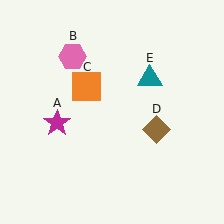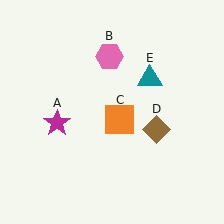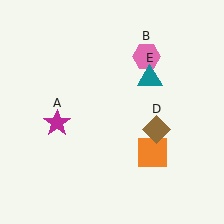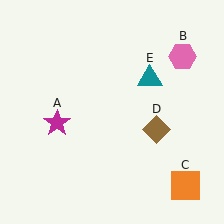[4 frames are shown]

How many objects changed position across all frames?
2 objects changed position: pink hexagon (object B), orange square (object C).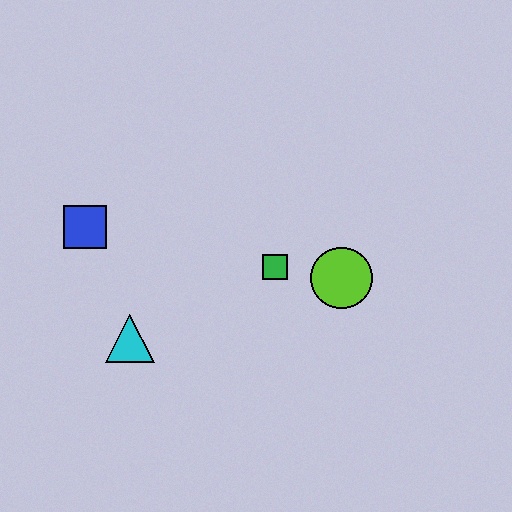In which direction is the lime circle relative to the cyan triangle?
The lime circle is to the right of the cyan triangle.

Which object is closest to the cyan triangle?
The blue square is closest to the cyan triangle.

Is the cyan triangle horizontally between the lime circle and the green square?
No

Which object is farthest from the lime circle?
The blue square is farthest from the lime circle.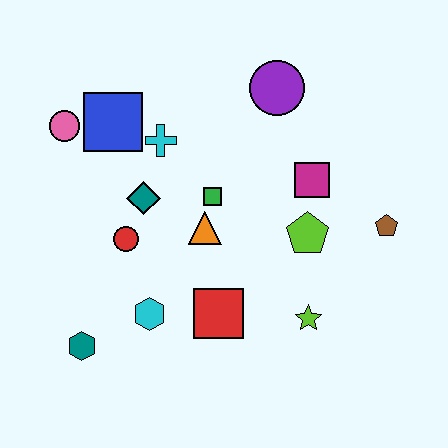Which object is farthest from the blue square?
The brown pentagon is farthest from the blue square.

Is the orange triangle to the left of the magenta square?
Yes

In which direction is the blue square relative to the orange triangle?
The blue square is above the orange triangle.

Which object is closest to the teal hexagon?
The cyan hexagon is closest to the teal hexagon.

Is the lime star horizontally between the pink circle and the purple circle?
No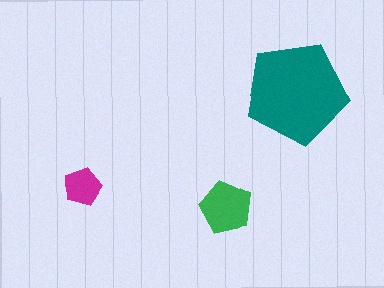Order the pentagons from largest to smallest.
the teal one, the green one, the magenta one.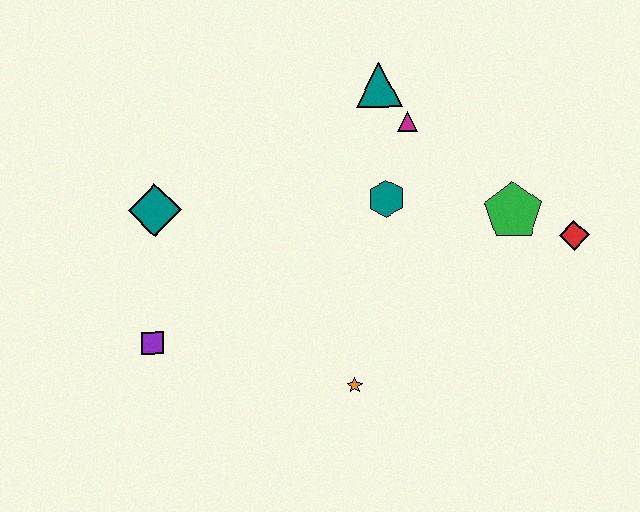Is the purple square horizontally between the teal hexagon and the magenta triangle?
No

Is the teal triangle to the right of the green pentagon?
No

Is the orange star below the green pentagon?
Yes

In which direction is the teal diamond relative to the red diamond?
The teal diamond is to the left of the red diamond.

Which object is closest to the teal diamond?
The purple square is closest to the teal diamond.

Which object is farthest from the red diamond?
The purple square is farthest from the red diamond.